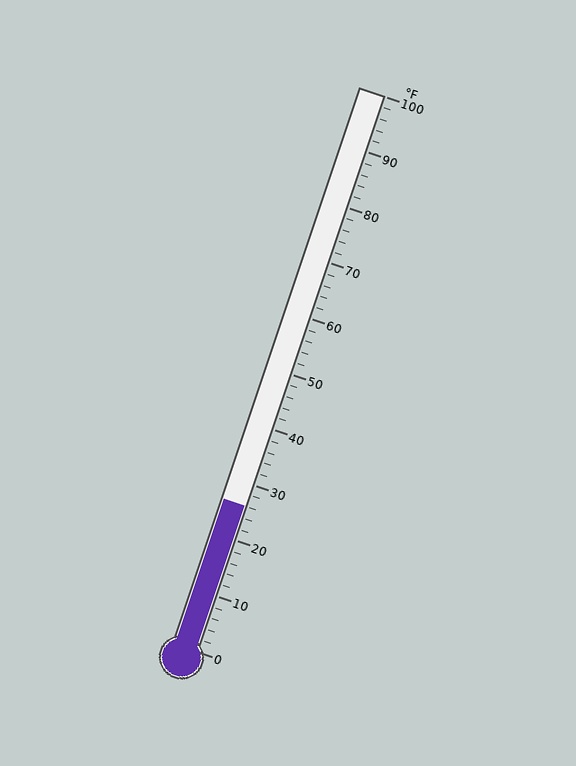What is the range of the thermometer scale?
The thermometer scale ranges from 0°F to 100°F.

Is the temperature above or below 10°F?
The temperature is above 10°F.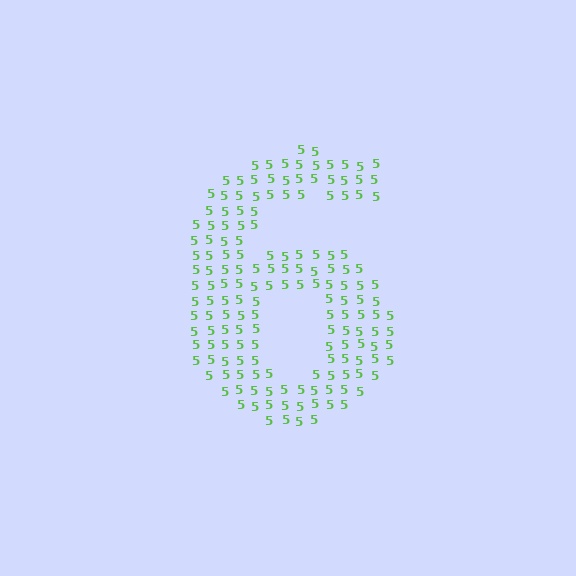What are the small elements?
The small elements are digit 5's.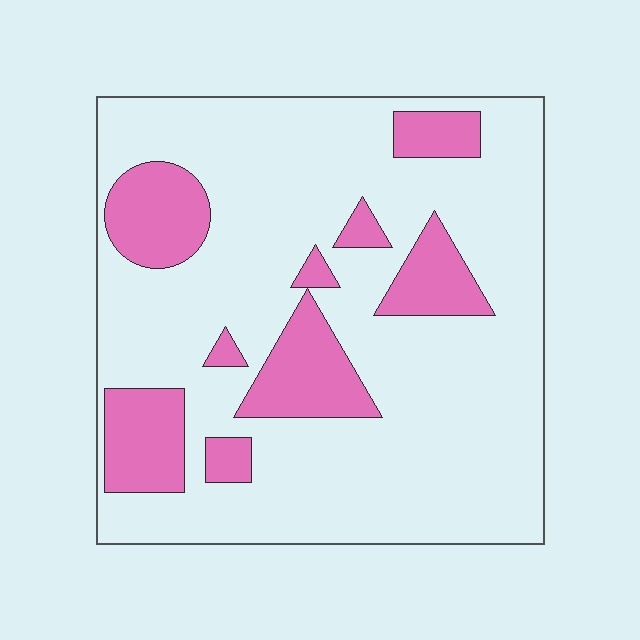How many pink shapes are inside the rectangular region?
9.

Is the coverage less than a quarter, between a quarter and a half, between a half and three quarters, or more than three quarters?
Less than a quarter.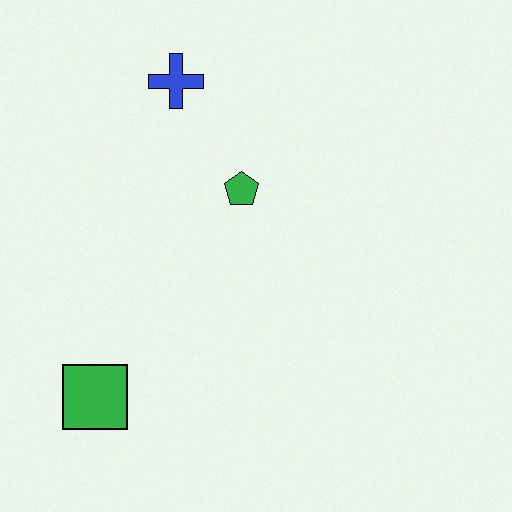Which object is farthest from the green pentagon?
The green square is farthest from the green pentagon.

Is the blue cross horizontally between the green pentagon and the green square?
Yes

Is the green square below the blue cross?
Yes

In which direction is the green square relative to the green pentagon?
The green square is below the green pentagon.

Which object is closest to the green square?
The green pentagon is closest to the green square.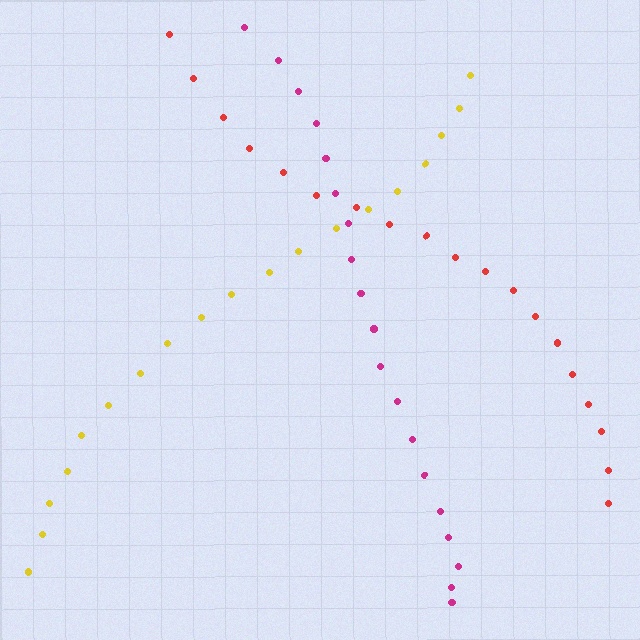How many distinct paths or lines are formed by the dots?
There are 3 distinct paths.